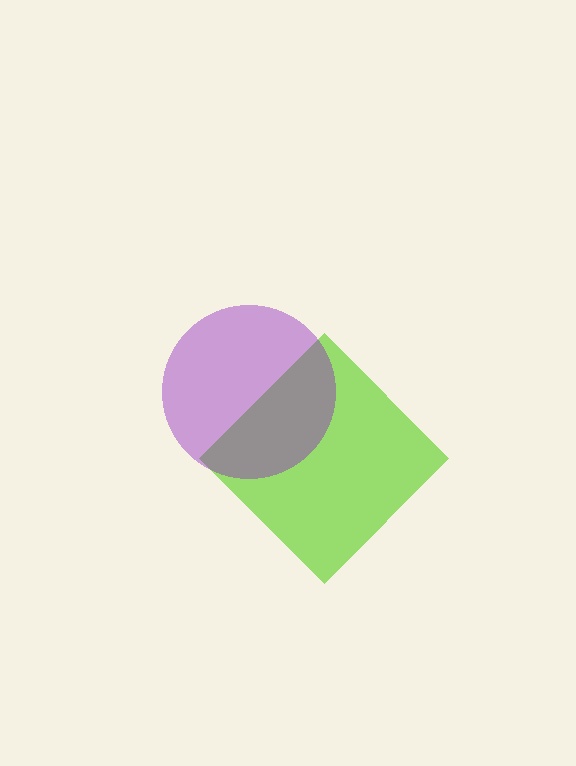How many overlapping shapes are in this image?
There are 2 overlapping shapes in the image.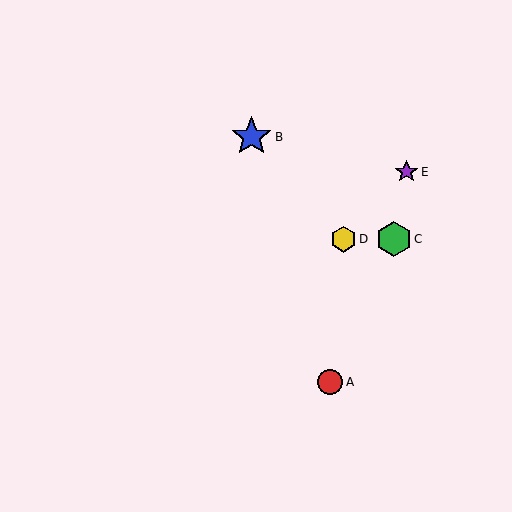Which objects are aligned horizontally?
Objects C, D are aligned horizontally.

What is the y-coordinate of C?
Object C is at y≈239.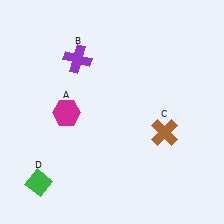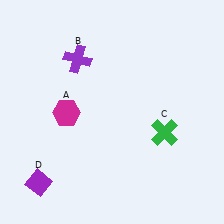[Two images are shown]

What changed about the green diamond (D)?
In Image 1, D is green. In Image 2, it changed to purple.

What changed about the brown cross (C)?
In Image 1, C is brown. In Image 2, it changed to green.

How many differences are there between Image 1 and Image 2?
There are 2 differences between the two images.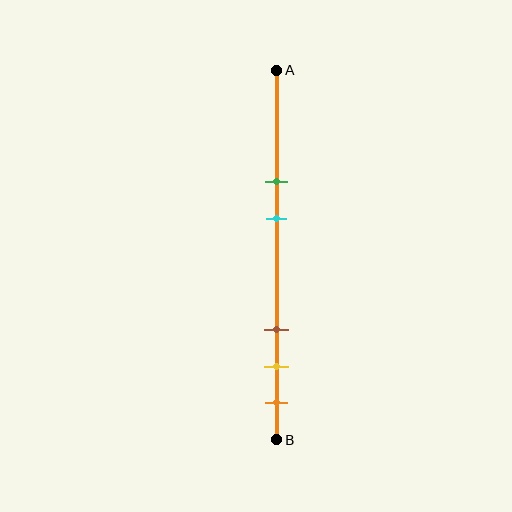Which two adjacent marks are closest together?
The yellow and orange marks are the closest adjacent pair.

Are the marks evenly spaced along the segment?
No, the marks are not evenly spaced.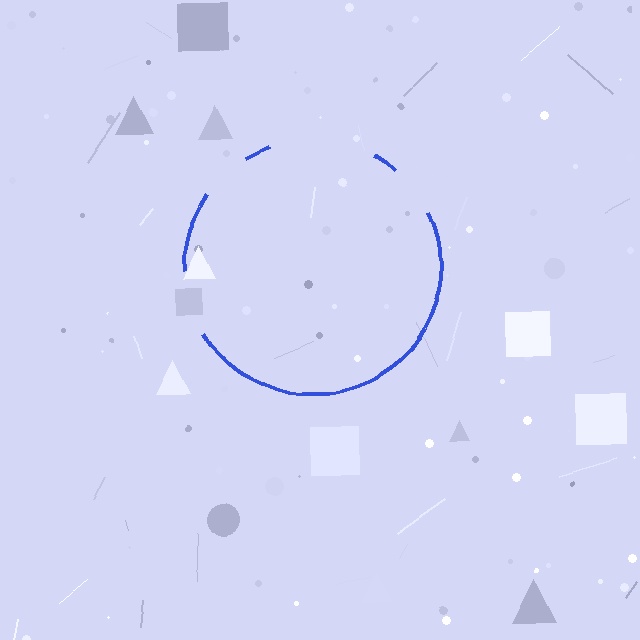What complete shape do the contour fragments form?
The contour fragments form a circle.